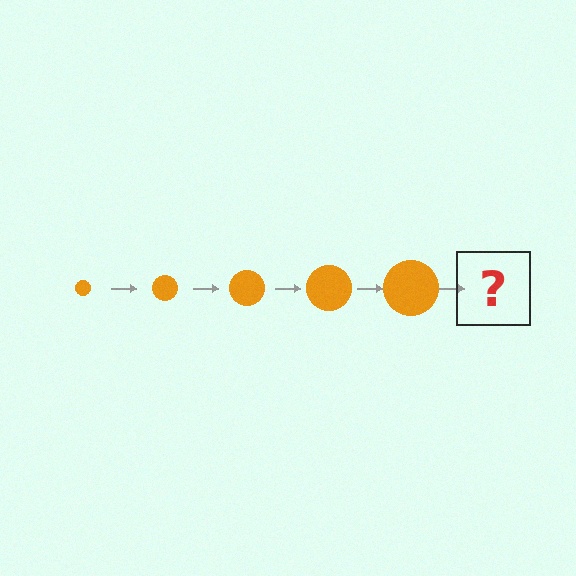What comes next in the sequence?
The next element should be an orange circle, larger than the previous one.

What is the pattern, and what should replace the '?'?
The pattern is that the circle gets progressively larger each step. The '?' should be an orange circle, larger than the previous one.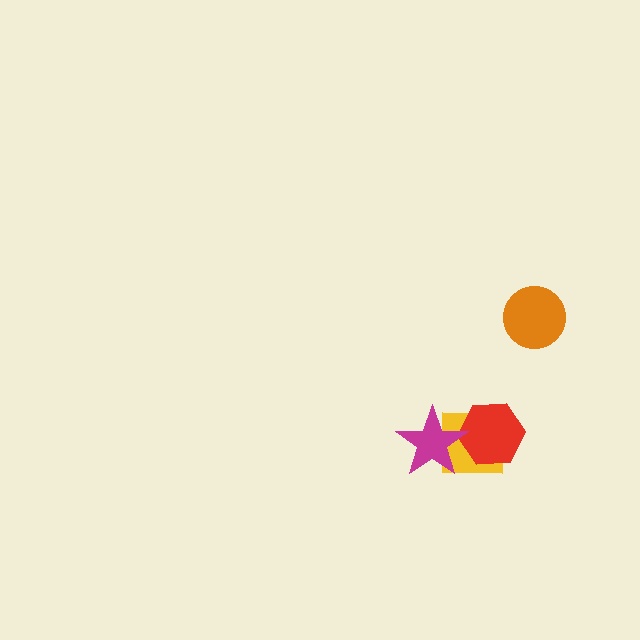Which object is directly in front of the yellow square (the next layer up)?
The red hexagon is directly in front of the yellow square.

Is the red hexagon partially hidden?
Yes, it is partially covered by another shape.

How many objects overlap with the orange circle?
0 objects overlap with the orange circle.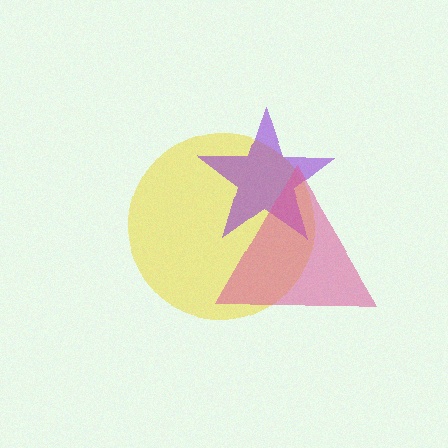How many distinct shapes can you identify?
There are 3 distinct shapes: a yellow circle, a purple star, a pink triangle.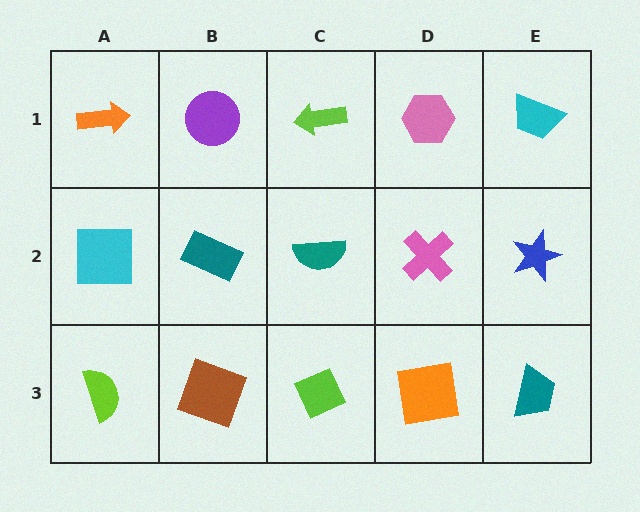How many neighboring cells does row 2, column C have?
4.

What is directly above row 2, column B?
A purple circle.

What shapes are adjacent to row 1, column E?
A blue star (row 2, column E), a pink hexagon (row 1, column D).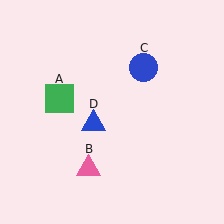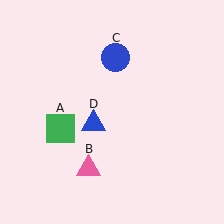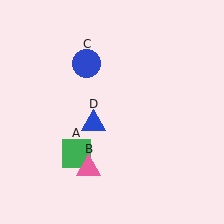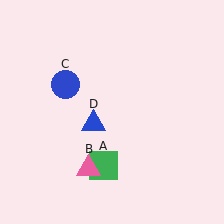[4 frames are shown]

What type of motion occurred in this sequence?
The green square (object A), blue circle (object C) rotated counterclockwise around the center of the scene.